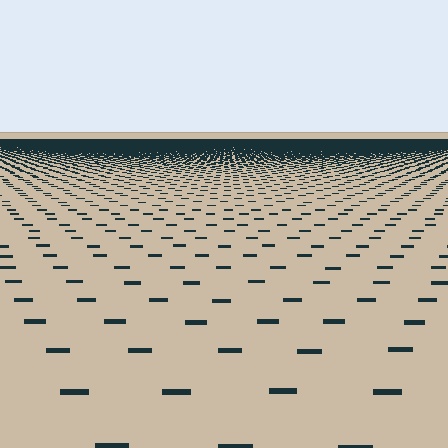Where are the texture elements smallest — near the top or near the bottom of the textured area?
Near the top.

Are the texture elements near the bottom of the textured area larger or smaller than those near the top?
Larger. Near the bottom, elements are closer to the viewer and appear at a bigger on-screen size.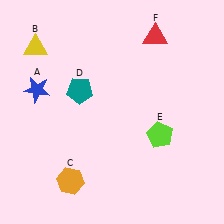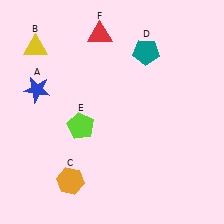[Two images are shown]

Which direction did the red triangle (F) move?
The red triangle (F) moved left.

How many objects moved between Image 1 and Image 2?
3 objects moved between the two images.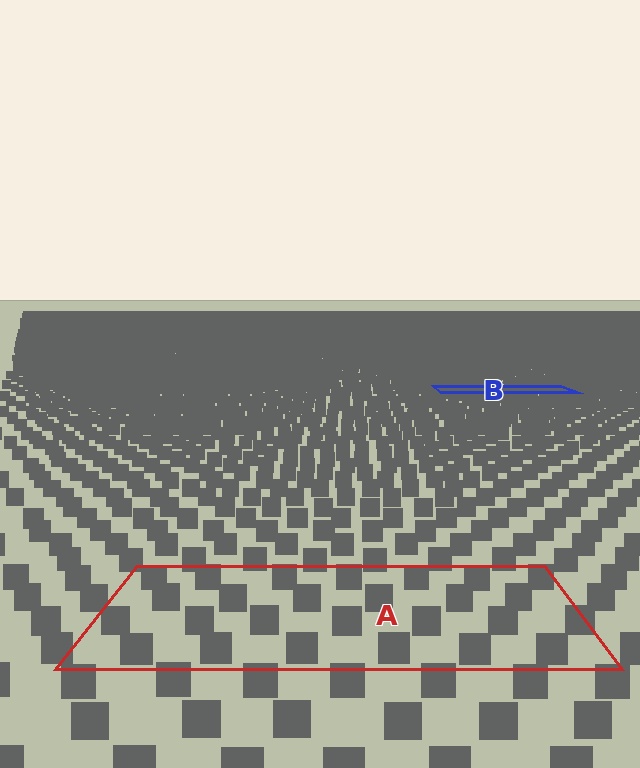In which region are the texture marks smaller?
The texture marks are smaller in region B, because it is farther away.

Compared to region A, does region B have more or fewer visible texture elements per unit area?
Region B has more texture elements per unit area — they are packed more densely because it is farther away.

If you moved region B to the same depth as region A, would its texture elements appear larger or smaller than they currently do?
They would appear larger. At a closer depth, the same texture elements are projected at a bigger on-screen size.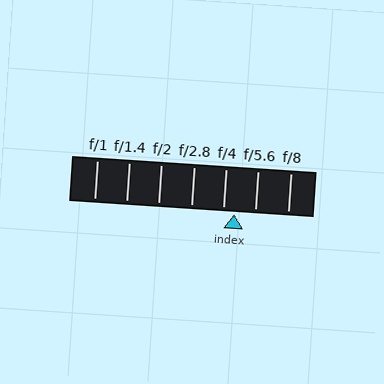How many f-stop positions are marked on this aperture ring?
There are 7 f-stop positions marked.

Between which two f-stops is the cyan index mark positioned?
The index mark is between f/4 and f/5.6.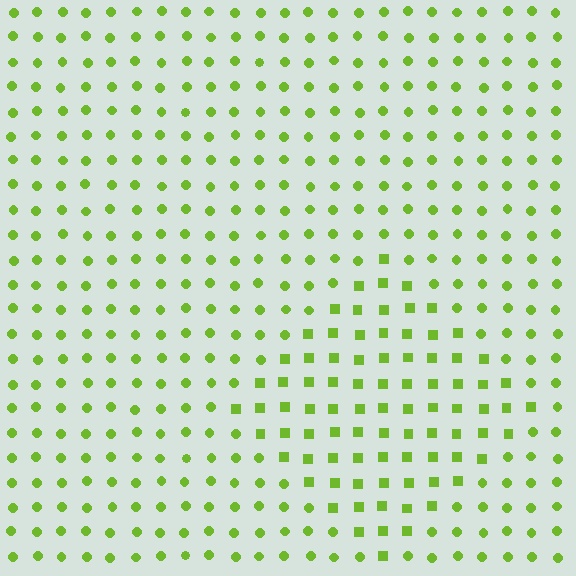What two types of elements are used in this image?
The image uses squares inside the diamond region and circles outside it.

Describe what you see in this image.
The image is filled with small lime elements arranged in a uniform grid. A diamond-shaped region contains squares, while the surrounding area contains circles. The boundary is defined purely by the change in element shape.